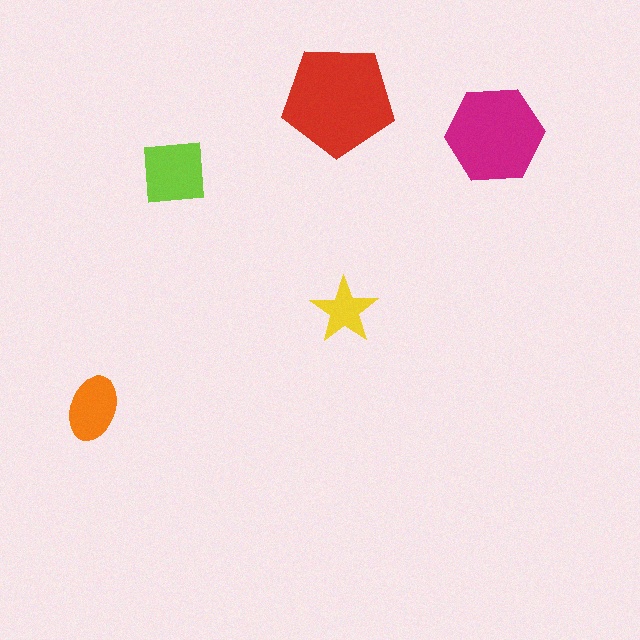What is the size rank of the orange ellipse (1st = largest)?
4th.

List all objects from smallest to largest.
The yellow star, the orange ellipse, the lime square, the magenta hexagon, the red pentagon.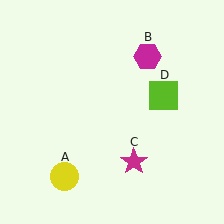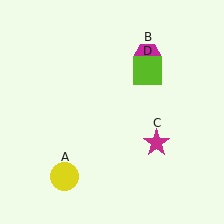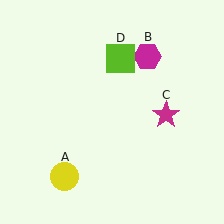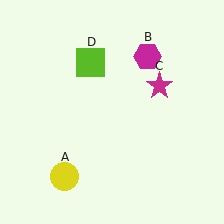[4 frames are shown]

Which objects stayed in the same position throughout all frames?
Yellow circle (object A) and magenta hexagon (object B) remained stationary.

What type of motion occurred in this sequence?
The magenta star (object C), lime square (object D) rotated counterclockwise around the center of the scene.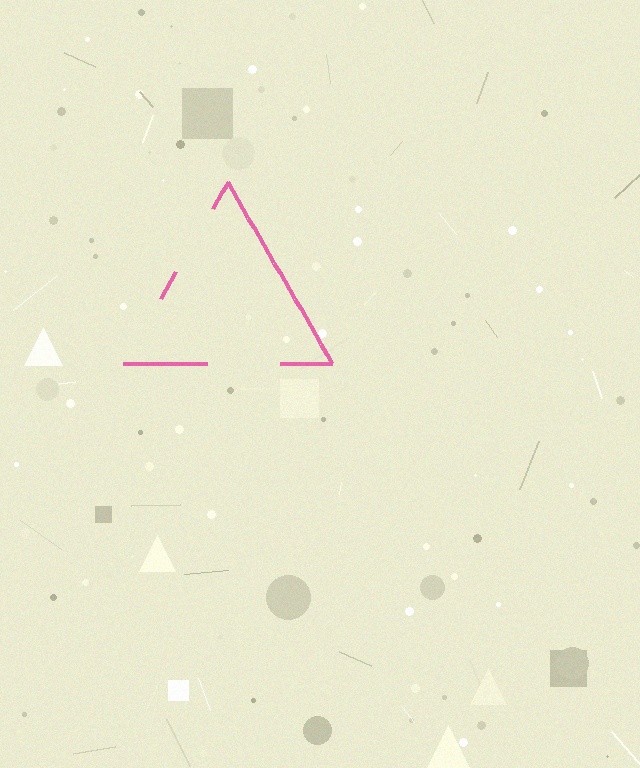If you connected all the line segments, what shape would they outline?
They would outline a triangle.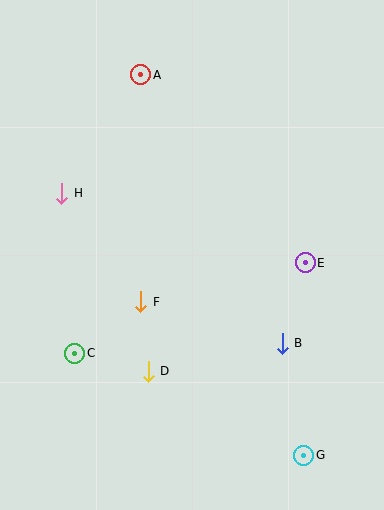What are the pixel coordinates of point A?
Point A is at (141, 75).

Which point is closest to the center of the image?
Point F at (141, 302) is closest to the center.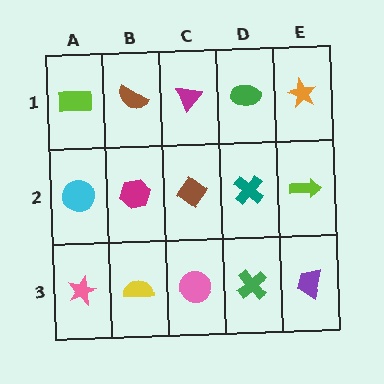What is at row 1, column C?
A magenta triangle.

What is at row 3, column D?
A green cross.